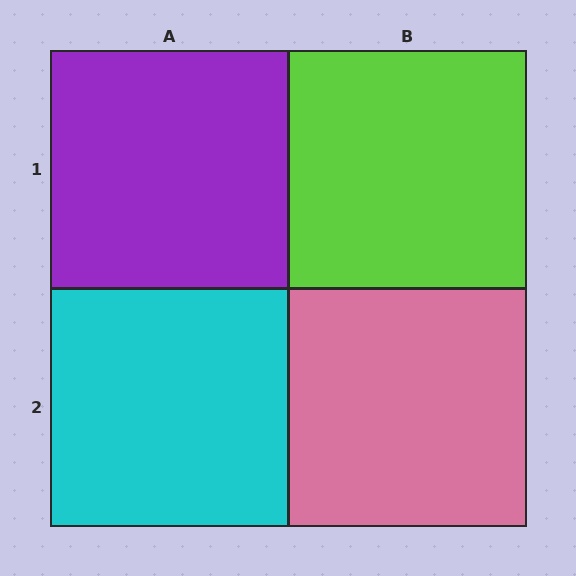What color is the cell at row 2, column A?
Cyan.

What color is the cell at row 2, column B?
Pink.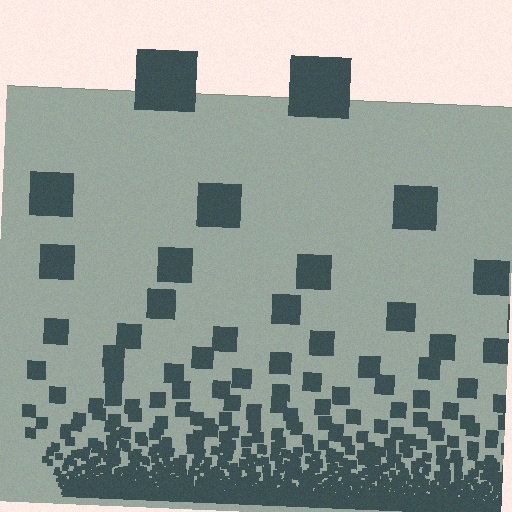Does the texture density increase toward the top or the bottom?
Density increases toward the bottom.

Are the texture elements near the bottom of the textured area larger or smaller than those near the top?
Smaller. The gradient is inverted — elements near the bottom are smaller and denser.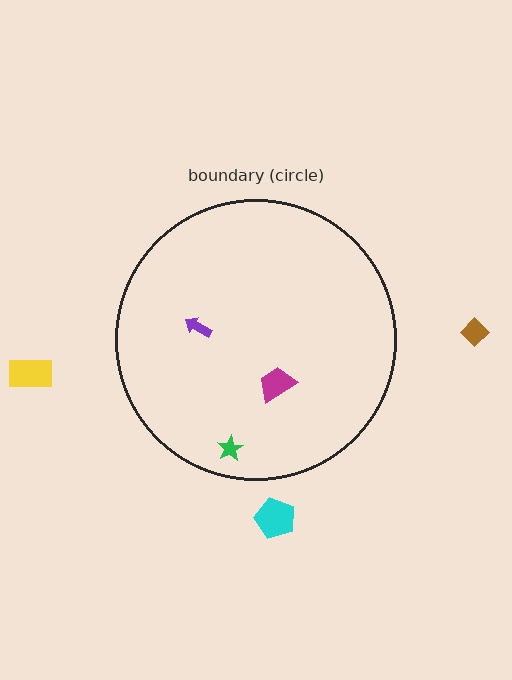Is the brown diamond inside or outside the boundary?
Outside.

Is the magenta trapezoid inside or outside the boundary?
Inside.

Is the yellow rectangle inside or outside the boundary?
Outside.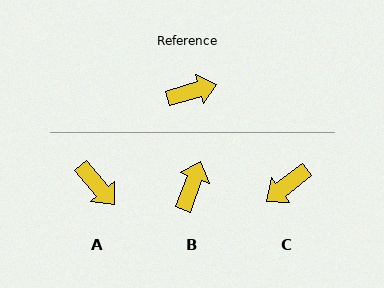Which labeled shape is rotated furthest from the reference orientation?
C, about 159 degrees away.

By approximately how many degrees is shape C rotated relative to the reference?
Approximately 159 degrees clockwise.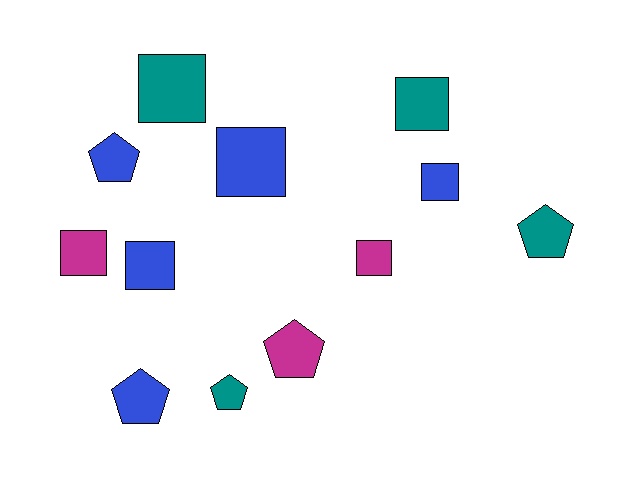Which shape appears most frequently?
Square, with 7 objects.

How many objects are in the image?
There are 12 objects.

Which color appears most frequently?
Blue, with 5 objects.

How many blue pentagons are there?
There are 2 blue pentagons.